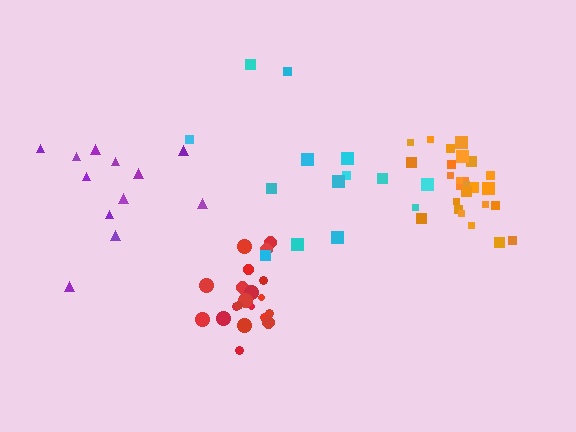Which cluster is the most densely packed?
Red.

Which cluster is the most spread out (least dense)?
Cyan.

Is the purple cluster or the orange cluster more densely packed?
Orange.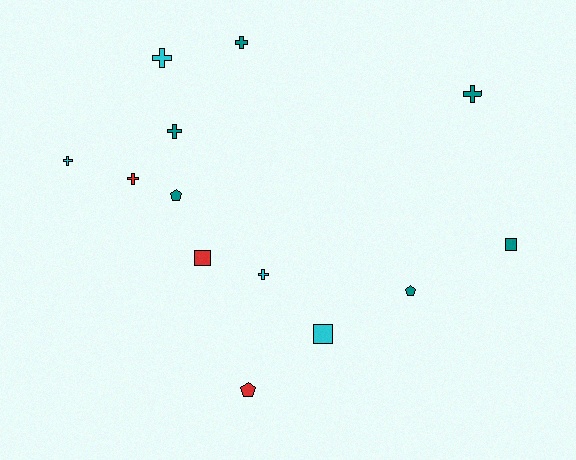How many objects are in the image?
There are 13 objects.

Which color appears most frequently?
Teal, with 6 objects.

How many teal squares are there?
There is 1 teal square.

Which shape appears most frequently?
Cross, with 7 objects.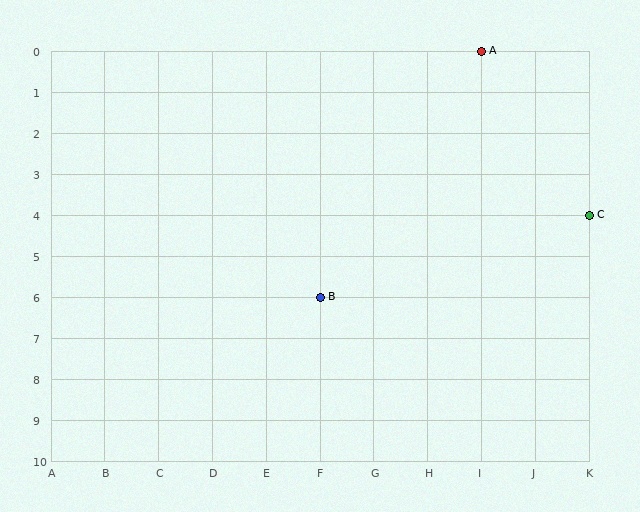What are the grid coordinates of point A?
Point A is at grid coordinates (I, 0).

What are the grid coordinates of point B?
Point B is at grid coordinates (F, 6).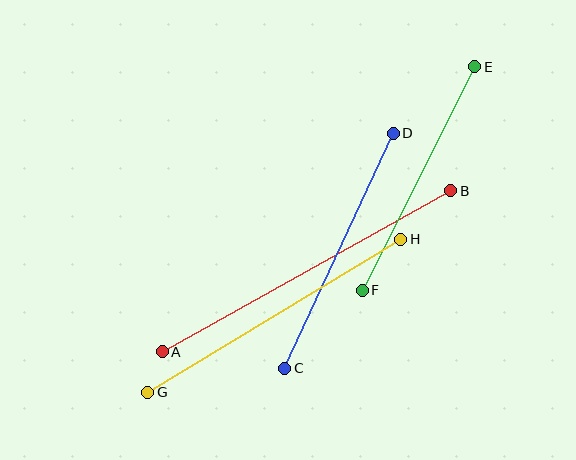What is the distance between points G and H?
The distance is approximately 296 pixels.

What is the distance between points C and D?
The distance is approximately 258 pixels.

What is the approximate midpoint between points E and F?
The midpoint is at approximately (418, 179) pixels.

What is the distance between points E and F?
The distance is approximately 251 pixels.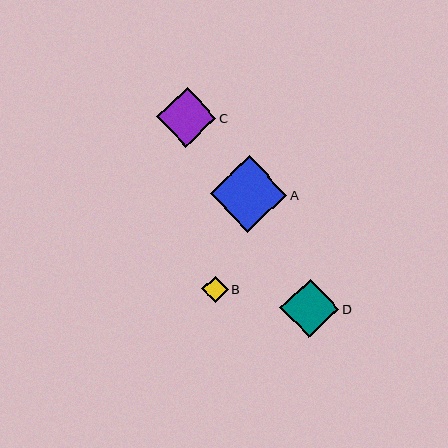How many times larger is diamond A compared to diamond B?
Diamond A is approximately 2.9 times the size of diamond B.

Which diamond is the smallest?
Diamond B is the smallest with a size of approximately 26 pixels.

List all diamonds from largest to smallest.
From largest to smallest: A, C, D, B.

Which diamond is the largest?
Diamond A is the largest with a size of approximately 77 pixels.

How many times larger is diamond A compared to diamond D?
Diamond A is approximately 1.3 times the size of diamond D.